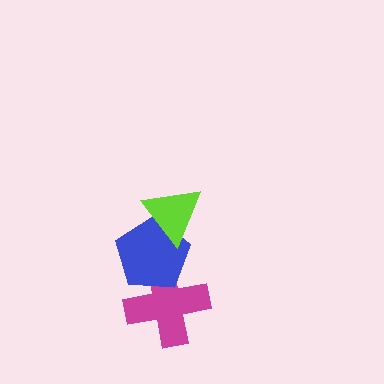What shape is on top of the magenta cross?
The blue pentagon is on top of the magenta cross.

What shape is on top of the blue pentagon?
The lime triangle is on top of the blue pentagon.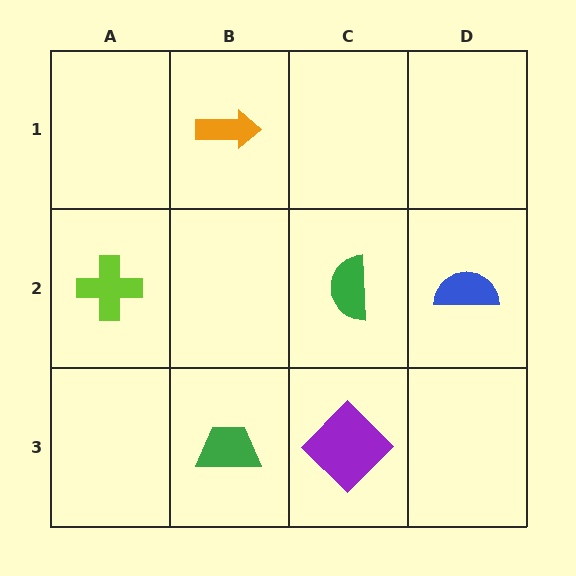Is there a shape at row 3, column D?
No, that cell is empty.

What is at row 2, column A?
A lime cross.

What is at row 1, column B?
An orange arrow.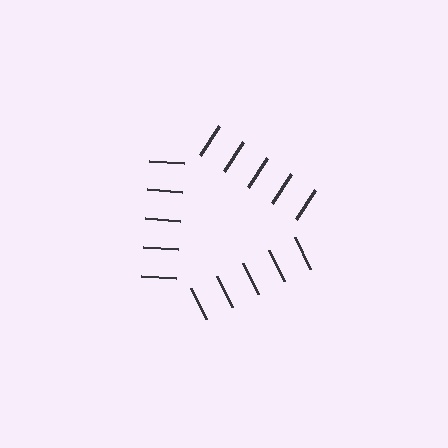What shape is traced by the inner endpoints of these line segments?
An illusory triangle — the line segments terminate on its edges but no continuous stroke is drawn.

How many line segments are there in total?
15 — 5 along each of the 3 edges.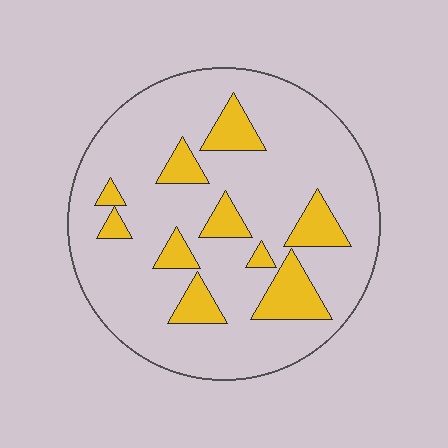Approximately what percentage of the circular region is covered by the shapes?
Approximately 20%.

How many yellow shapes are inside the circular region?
10.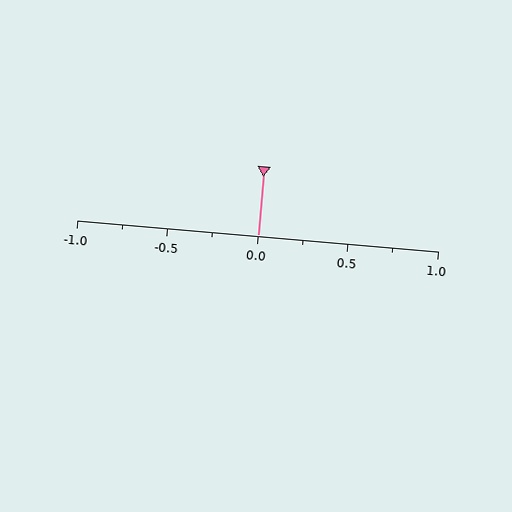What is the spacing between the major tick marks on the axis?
The major ticks are spaced 0.5 apart.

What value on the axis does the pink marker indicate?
The marker indicates approximately 0.